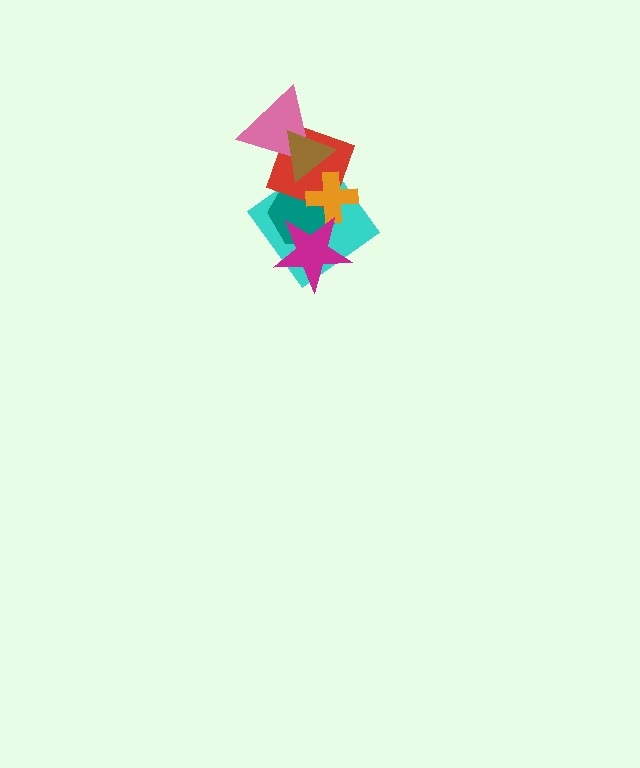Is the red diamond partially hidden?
Yes, it is partially covered by another shape.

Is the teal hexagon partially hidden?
Yes, it is partially covered by another shape.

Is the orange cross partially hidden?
Yes, it is partially covered by another shape.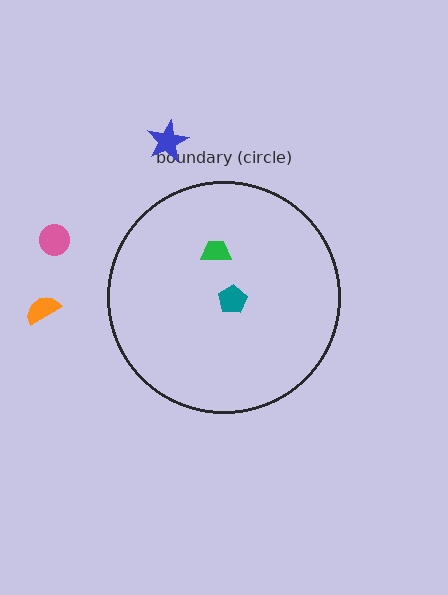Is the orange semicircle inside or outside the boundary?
Outside.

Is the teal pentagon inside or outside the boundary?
Inside.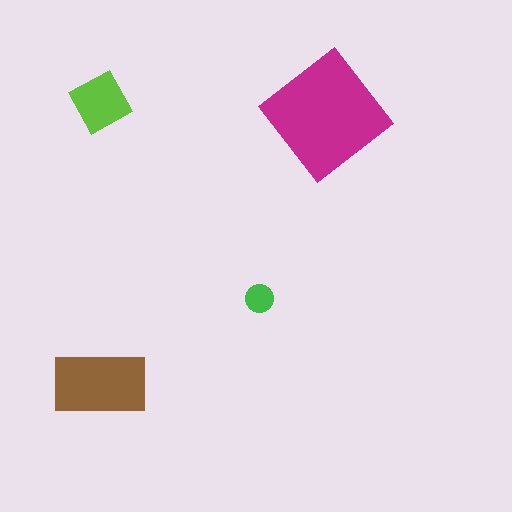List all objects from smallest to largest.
The green circle, the lime diamond, the brown rectangle, the magenta diamond.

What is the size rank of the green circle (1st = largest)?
4th.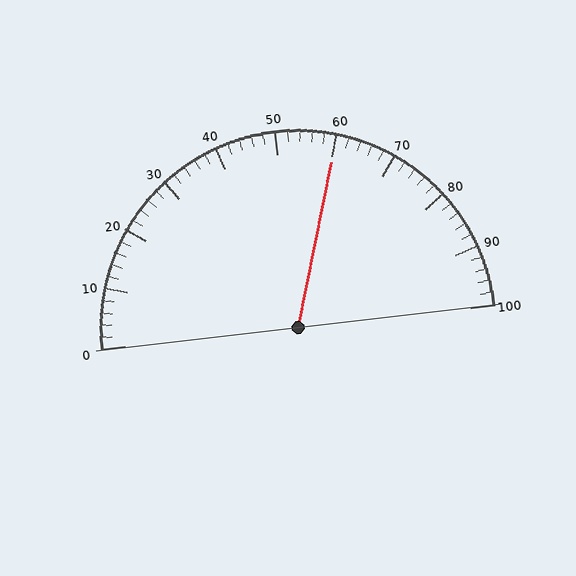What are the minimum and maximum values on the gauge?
The gauge ranges from 0 to 100.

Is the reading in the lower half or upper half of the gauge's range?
The reading is in the upper half of the range (0 to 100).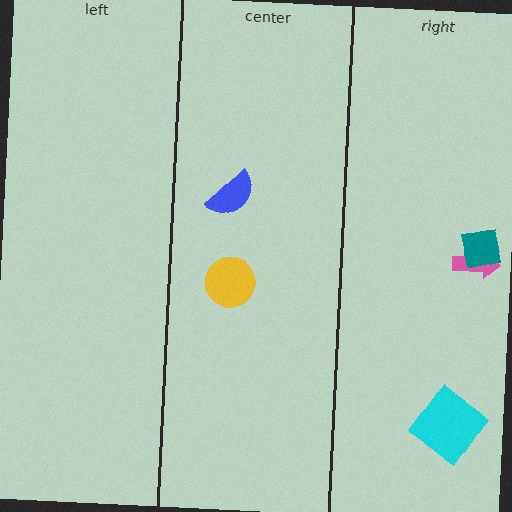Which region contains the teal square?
The right region.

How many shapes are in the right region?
3.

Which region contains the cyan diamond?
The right region.